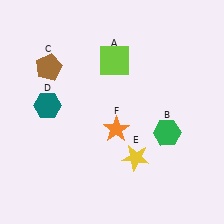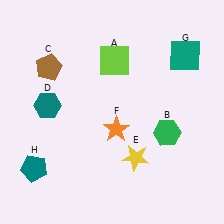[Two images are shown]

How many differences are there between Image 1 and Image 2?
There are 2 differences between the two images.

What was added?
A teal square (G), a teal pentagon (H) were added in Image 2.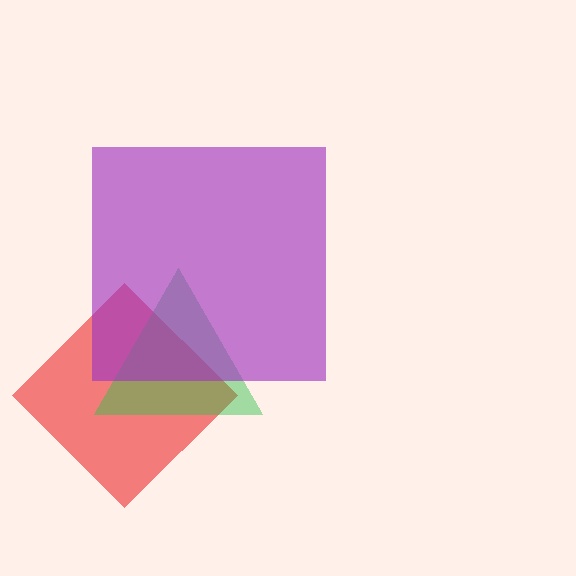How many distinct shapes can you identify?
There are 3 distinct shapes: a red diamond, a green triangle, a purple square.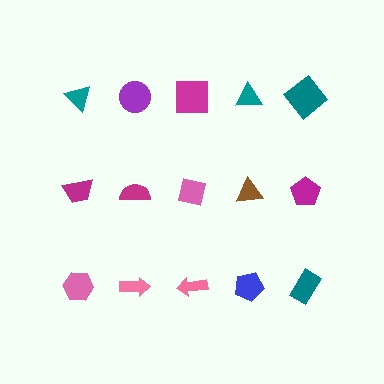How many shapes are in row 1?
5 shapes.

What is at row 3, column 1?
A pink hexagon.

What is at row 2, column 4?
A brown triangle.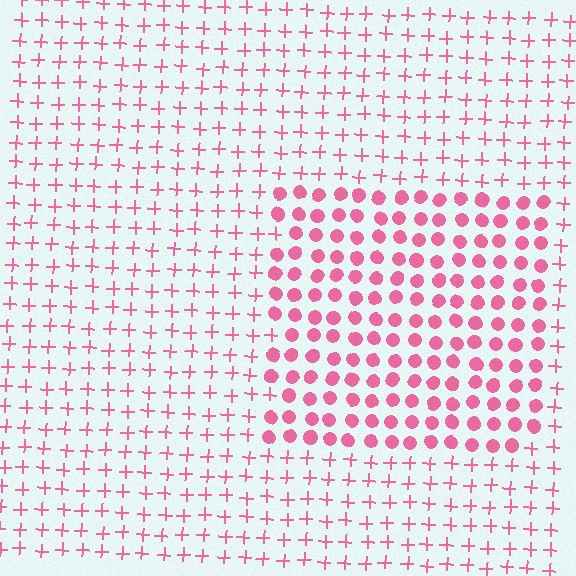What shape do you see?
I see a rectangle.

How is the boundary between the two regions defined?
The boundary is defined by a change in element shape: circles inside vs. plus signs outside. All elements share the same color and spacing.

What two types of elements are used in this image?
The image uses circles inside the rectangle region and plus signs outside it.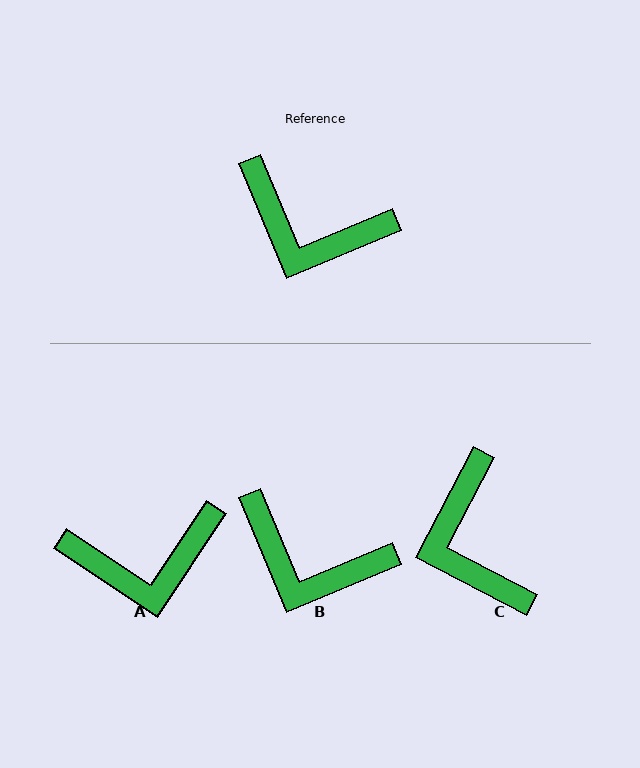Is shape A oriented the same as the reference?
No, it is off by about 34 degrees.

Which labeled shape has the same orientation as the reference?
B.